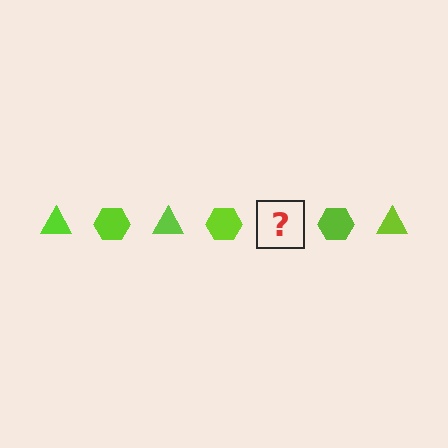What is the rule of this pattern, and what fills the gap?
The rule is that the pattern cycles through triangle, hexagon shapes in lime. The gap should be filled with a lime triangle.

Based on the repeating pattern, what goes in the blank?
The blank should be a lime triangle.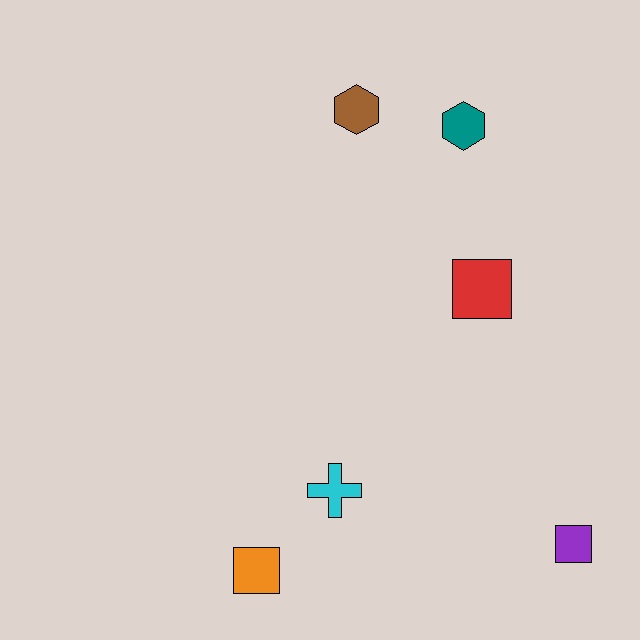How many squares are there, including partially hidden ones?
There are 3 squares.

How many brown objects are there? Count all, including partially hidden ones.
There is 1 brown object.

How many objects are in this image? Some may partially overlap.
There are 6 objects.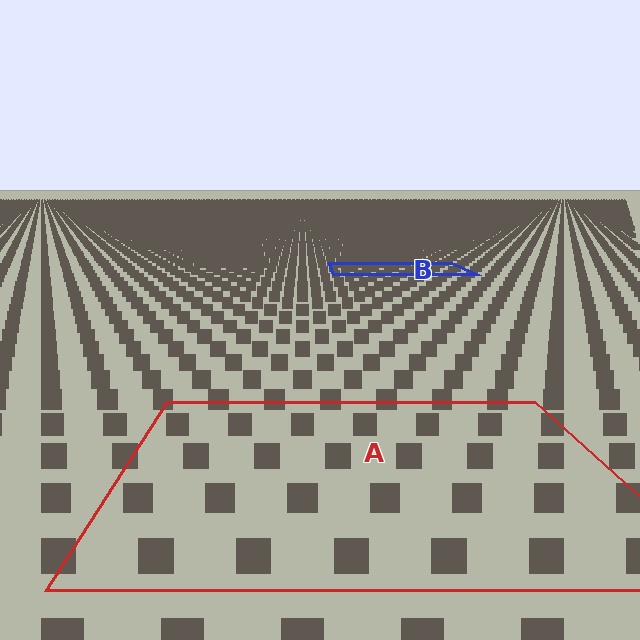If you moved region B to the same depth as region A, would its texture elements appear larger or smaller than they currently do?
They would appear larger. At a closer depth, the same texture elements are projected at a bigger on-screen size.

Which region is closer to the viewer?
Region A is closer. The texture elements there are larger and more spread out.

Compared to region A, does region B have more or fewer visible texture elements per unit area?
Region B has more texture elements per unit area — they are packed more densely because it is farther away.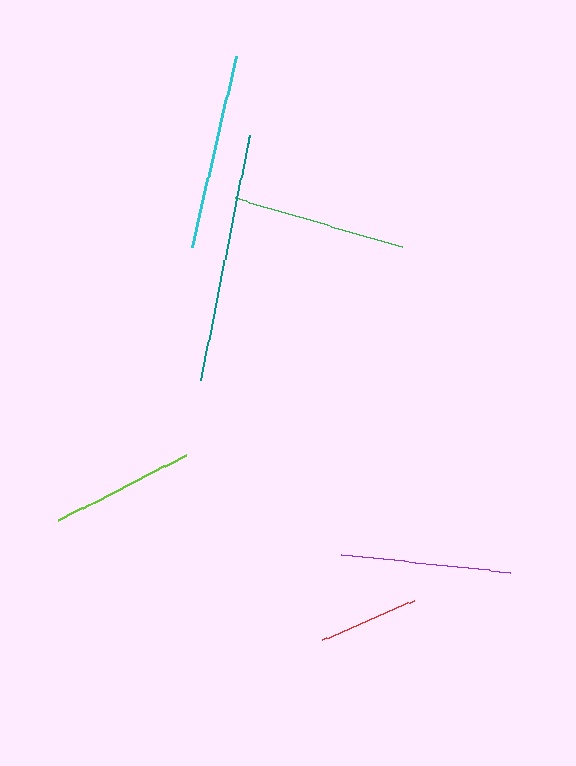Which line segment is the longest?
The teal line is the longest at approximately 250 pixels.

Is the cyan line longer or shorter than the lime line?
The cyan line is longer than the lime line.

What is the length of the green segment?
The green segment is approximately 173 pixels long.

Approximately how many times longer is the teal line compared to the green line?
The teal line is approximately 1.4 times the length of the green line.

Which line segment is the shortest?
The red line is the shortest at approximately 101 pixels.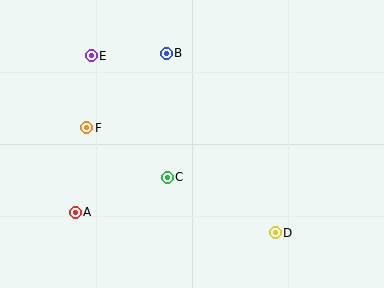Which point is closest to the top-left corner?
Point E is closest to the top-left corner.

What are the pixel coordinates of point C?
Point C is at (167, 177).